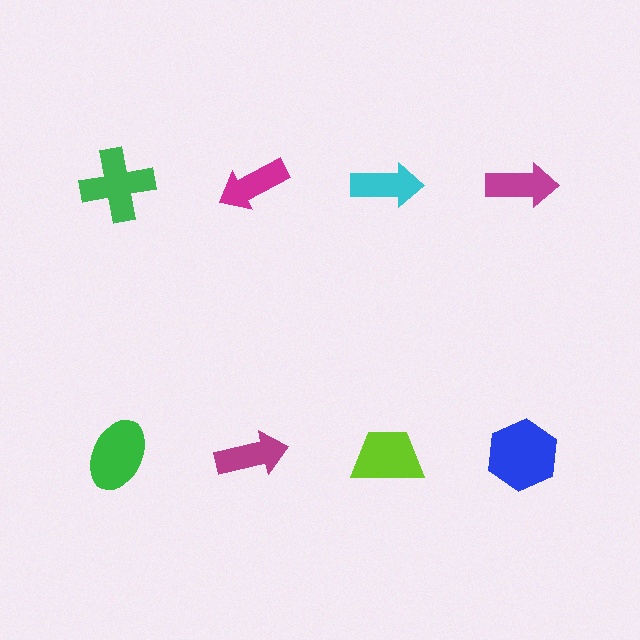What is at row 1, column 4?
A magenta arrow.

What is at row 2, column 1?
A green ellipse.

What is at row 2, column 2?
A magenta arrow.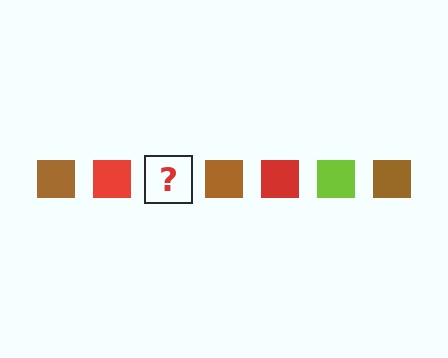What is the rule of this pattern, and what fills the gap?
The rule is that the pattern cycles through brown, red, lime squares. The gap should be filled with a lime square.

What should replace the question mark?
The question mark should be replaced with a lime square.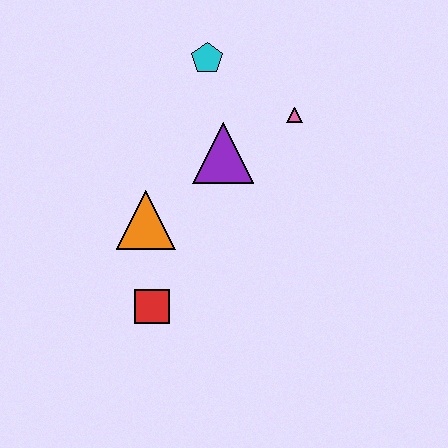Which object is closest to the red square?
The orange triangle is closest to the red square.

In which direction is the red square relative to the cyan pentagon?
The red square is below the cyan pentagon.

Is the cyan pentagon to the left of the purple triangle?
Yes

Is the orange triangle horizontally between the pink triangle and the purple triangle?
No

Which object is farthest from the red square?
The cyan pentagon is farthest from the red square.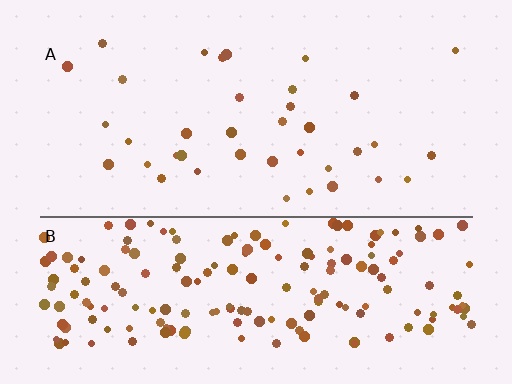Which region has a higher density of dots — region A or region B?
B (the bottom).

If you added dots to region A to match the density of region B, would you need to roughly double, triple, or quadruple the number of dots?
Approximately quadruple.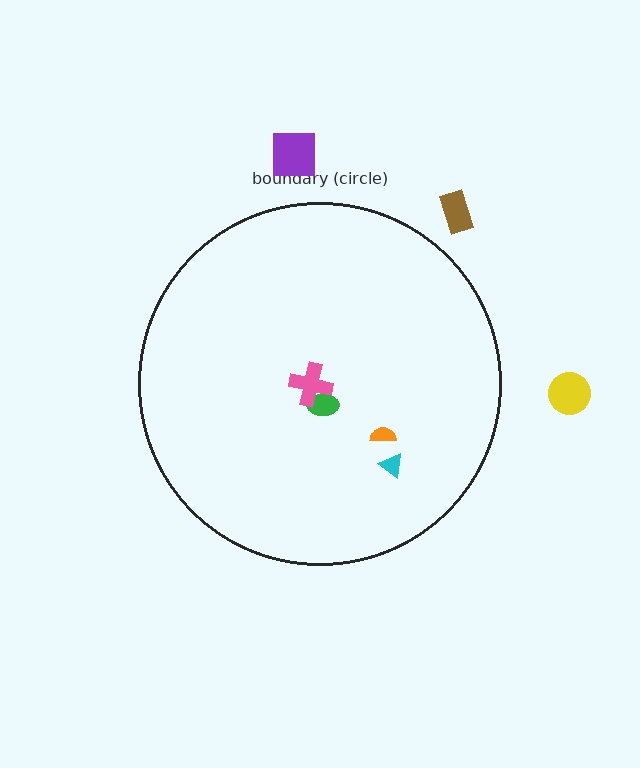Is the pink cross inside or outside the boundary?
Inside.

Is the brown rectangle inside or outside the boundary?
Outside.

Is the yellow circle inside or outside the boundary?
Outside.